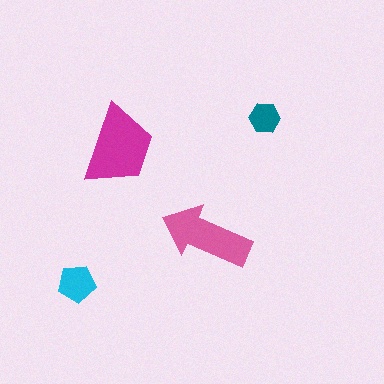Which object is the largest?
The magenta trapezoid.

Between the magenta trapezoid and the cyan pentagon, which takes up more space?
The magenta trapezoid.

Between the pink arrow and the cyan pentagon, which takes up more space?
The pink arrow.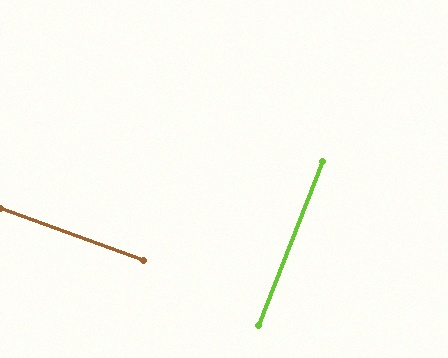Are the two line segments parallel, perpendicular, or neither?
Perpendicular — they meet at approximately 89°.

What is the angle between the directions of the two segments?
Approximately 89 degrees.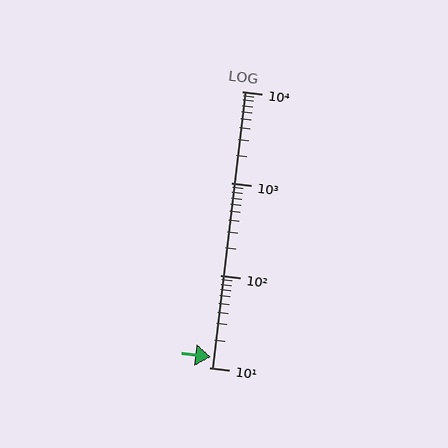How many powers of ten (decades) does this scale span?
The scale spans 3 decades, from 10 to 10000.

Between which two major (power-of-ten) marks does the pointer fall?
The pointer is between 10 and 100.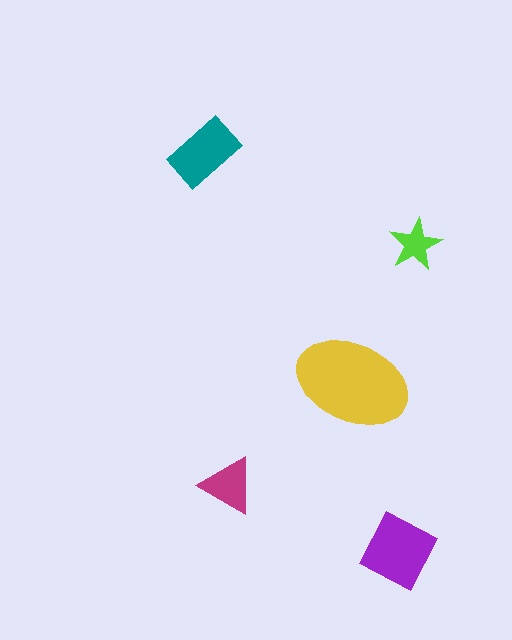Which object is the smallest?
The lime star.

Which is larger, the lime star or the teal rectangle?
The teal rectangle.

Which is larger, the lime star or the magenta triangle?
The magenta triangle.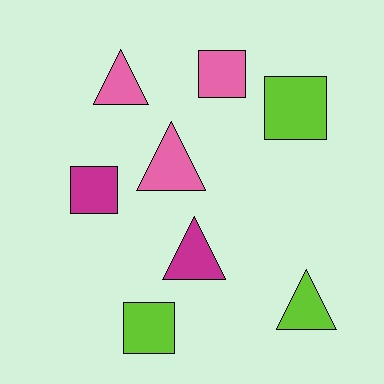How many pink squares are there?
There is 1 pink square.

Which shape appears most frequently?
Square, with 4 objects.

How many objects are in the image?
There are 8 objects.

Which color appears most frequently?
Pink, with 3 objects.